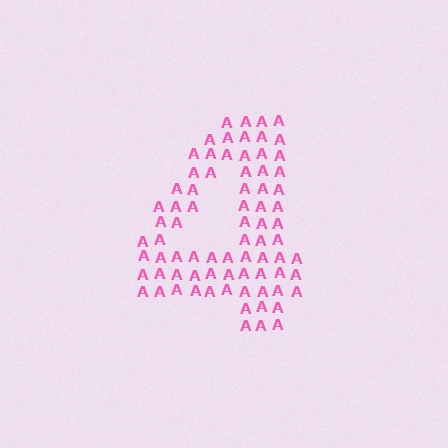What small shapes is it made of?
It is made of small letter A's.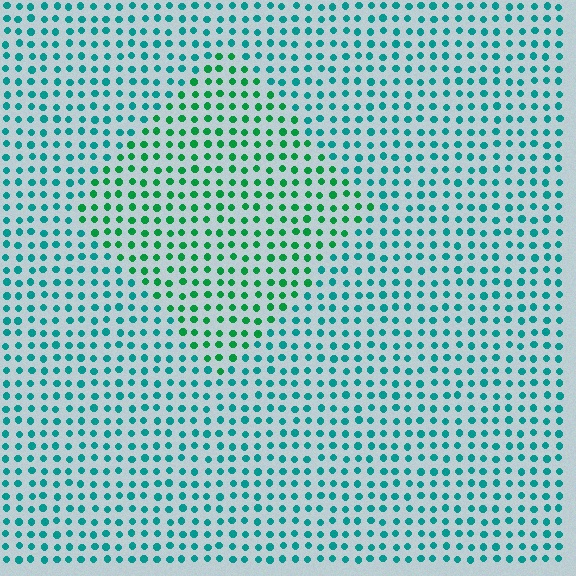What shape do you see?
I see a diamond.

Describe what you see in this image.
The image is filled with small teal elements in a uniform arrangement. A diamond-shaped region is visible where the elements are tinted to a slightly different hue, forming a subtle color boundary.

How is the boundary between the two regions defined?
The boundary is defined purely by a slight shift in hue (about 35 degrees). Spacing, size, and orientation are identical on both sides.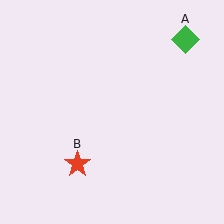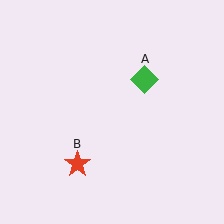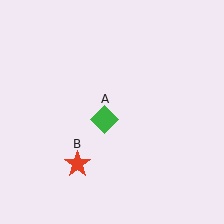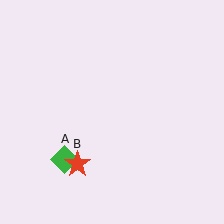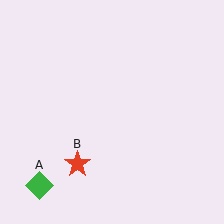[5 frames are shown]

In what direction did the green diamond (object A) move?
The green diamond (object A) moved down and to the left.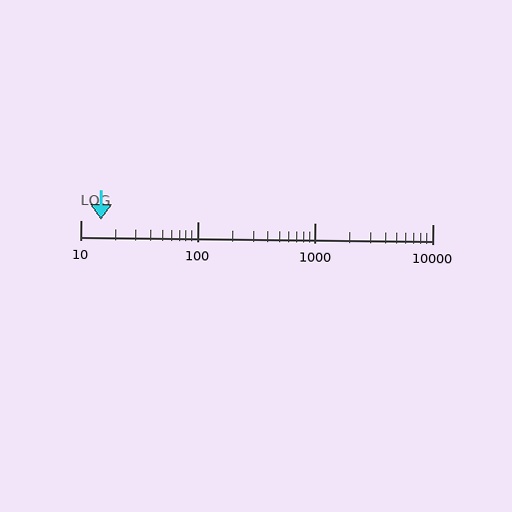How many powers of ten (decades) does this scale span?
The scale spans 3 decades, from 10 to 10000.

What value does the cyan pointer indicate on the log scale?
The pointer indicates approximately 15.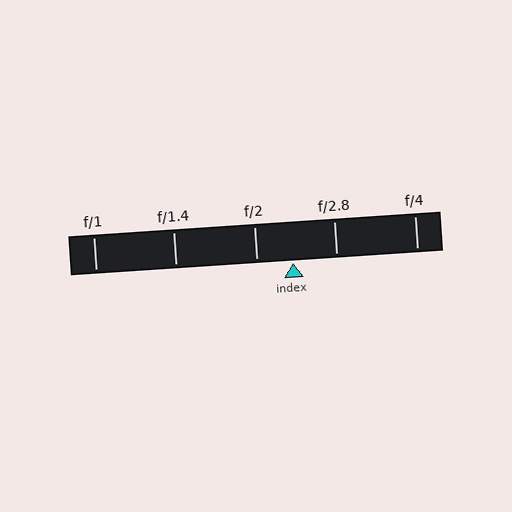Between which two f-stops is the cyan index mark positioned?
The index mark is between f/2 and f/2.8.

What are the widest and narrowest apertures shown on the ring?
The widest aperture shown is f/1 and the narrowest is f/4.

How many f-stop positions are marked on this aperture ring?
There are 5 f-stop positions marked.